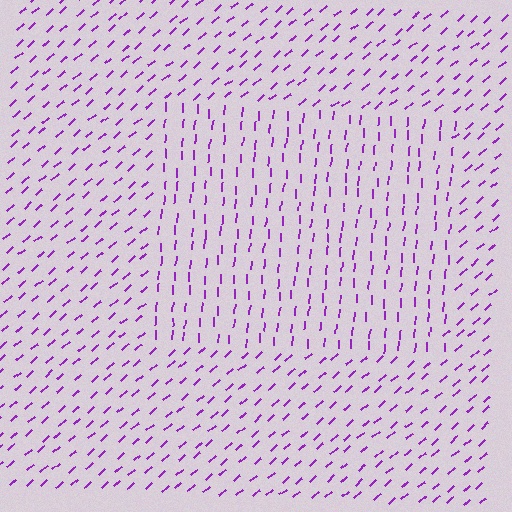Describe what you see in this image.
The image is filled with small purple line segments. A rectangle region in the image has lines oriented differently from the surrounding lines, creating a visible texture boundary.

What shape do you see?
I see a rectangle.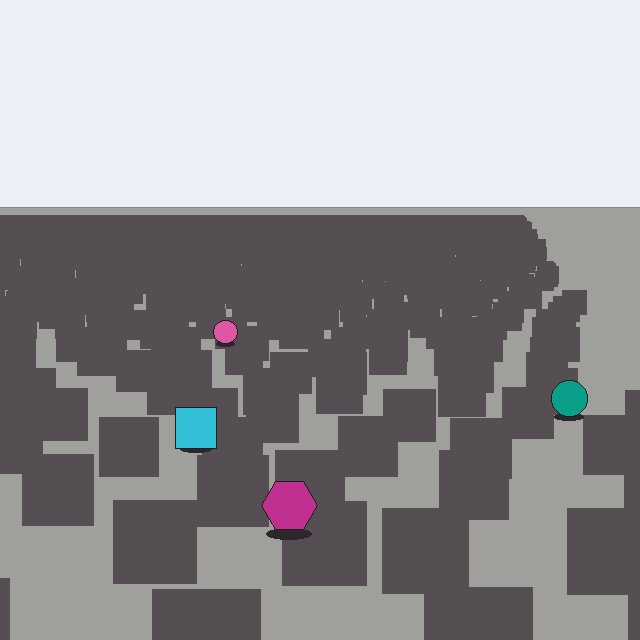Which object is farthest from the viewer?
The pink circle is farthest from the viewer. It appears smaller and the ground texture around it is denser.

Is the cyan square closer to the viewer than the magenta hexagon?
No. The magenta hexagon is closer — you can tell from the texture gradient: the ground texture is coarser near it.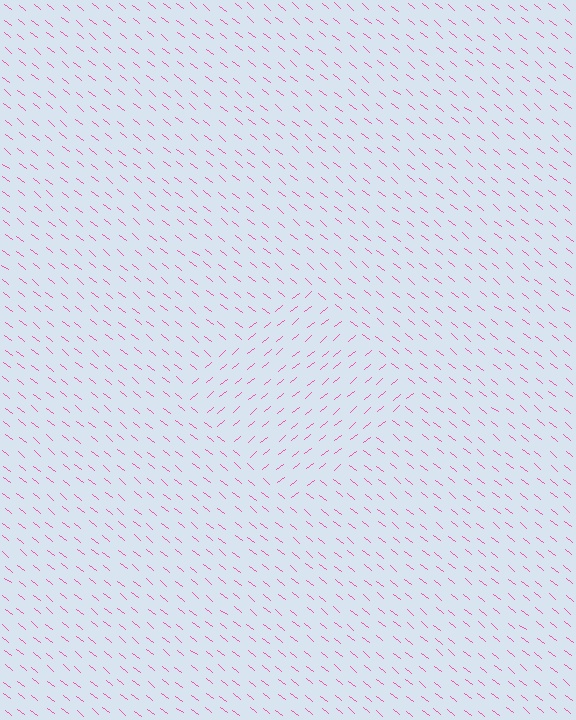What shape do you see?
I see a diamond.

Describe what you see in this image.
The image is filled with small pink line segments. A diamond region in the image has lines oriented differently from the surrounding lines, creating a visible texture boundary.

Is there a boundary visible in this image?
Yes, there is a texture boundary formed by a change in line orientation.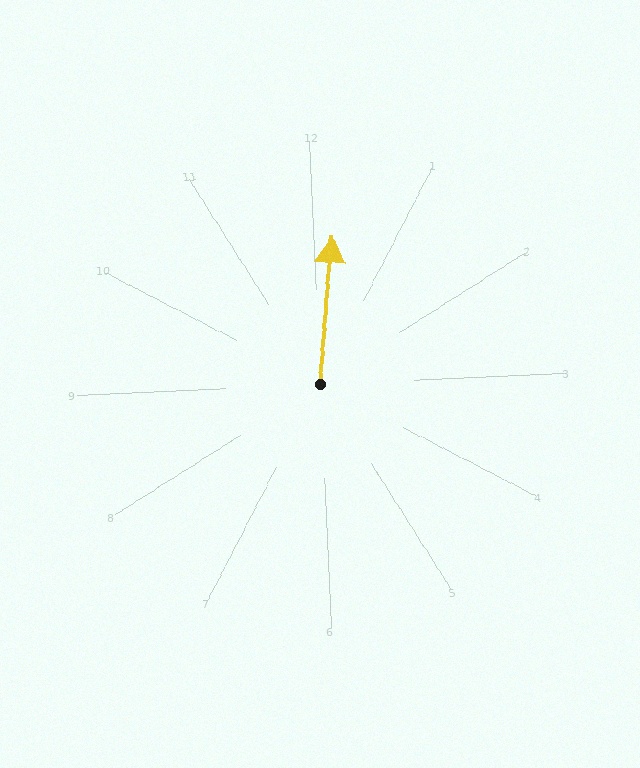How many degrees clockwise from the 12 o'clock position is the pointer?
Approximately 7 degrees.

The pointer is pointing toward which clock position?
Roughly 12 o'clock.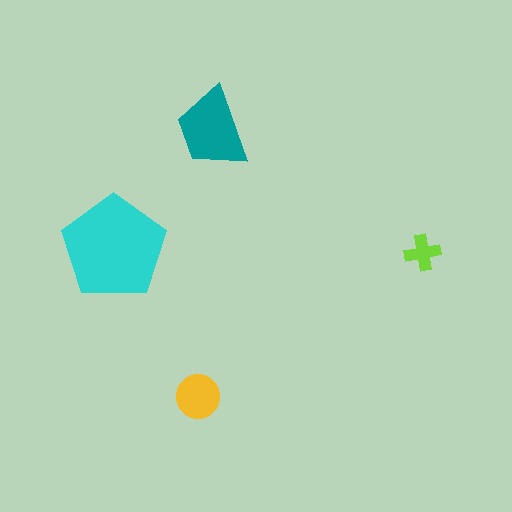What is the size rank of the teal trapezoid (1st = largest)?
2nd.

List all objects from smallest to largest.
The lime cross, the yellow circle, the teal trapezoid, the cyan pentagon.